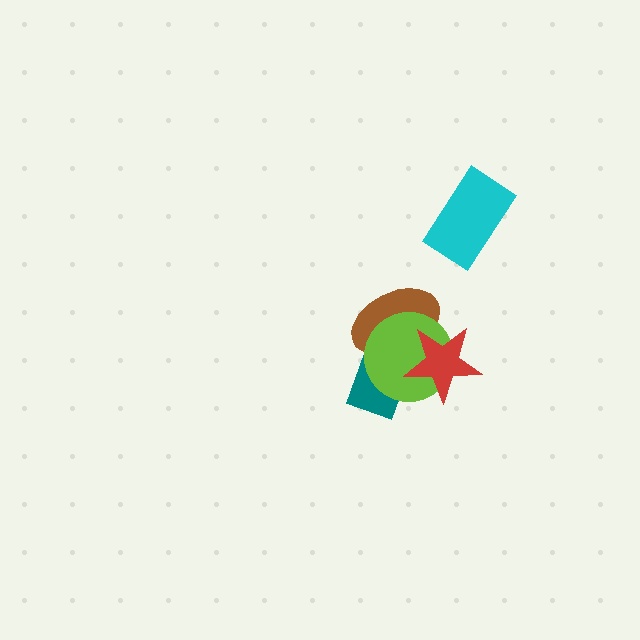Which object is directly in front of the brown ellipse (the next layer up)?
The lime circle is directly in front of the brown ellipse.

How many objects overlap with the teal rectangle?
3 objects overlap with the teal rectangle.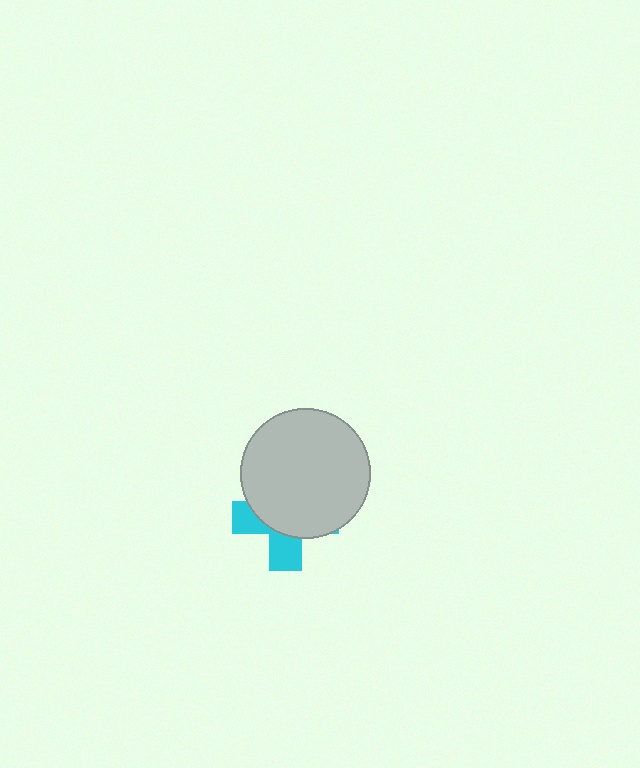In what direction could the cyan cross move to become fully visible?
The cyan cross could move down. That would shift it out from behind the light gray circle entirely.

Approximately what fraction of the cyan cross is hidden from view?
Roughly 65% of the cyan cross is hidden behind the light gray circle.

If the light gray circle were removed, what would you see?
You would see the complete cyan cross.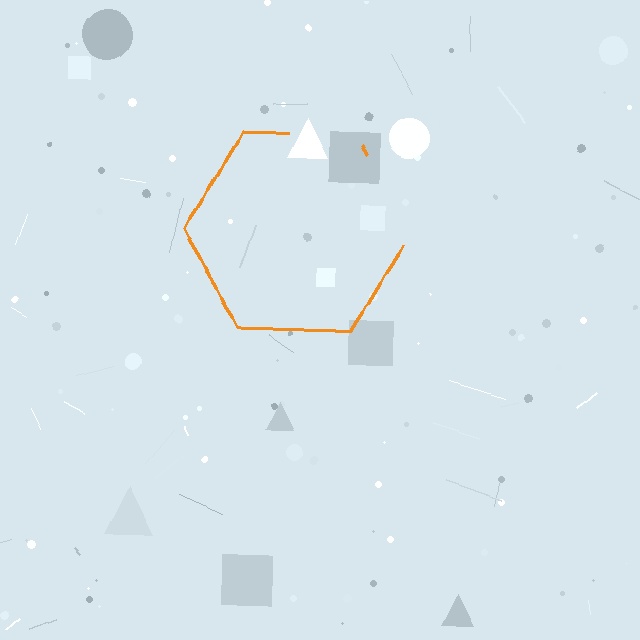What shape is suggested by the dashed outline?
The dashed outline suggests a hexagon.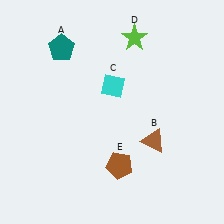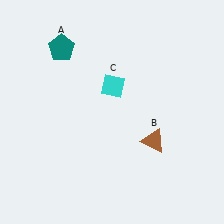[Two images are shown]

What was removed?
The brown pentagon (E), the lime star (D) were removed in Image 2.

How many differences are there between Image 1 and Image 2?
There are 2 differences between the two images.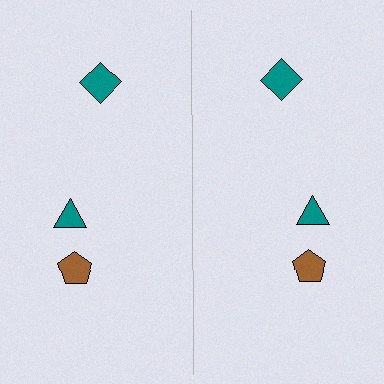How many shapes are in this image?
There are 6 shapes in this image.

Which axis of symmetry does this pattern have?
The pattern has a vertical axis of symmetry running through the center of the image.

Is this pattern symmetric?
Yes, this pattern has bilateral (reflection) symmetry.